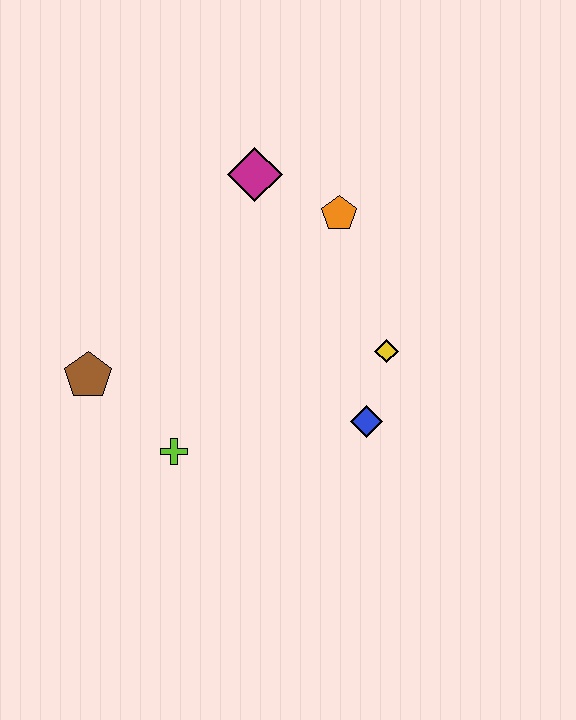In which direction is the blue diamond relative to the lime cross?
The blue diamond is to the right of the lime cross.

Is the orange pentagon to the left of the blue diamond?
Yes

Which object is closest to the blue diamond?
The yellow diamond is closest to the blue diamond.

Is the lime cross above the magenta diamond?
No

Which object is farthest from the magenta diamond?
The lime cross is farthest from the magenta diamond.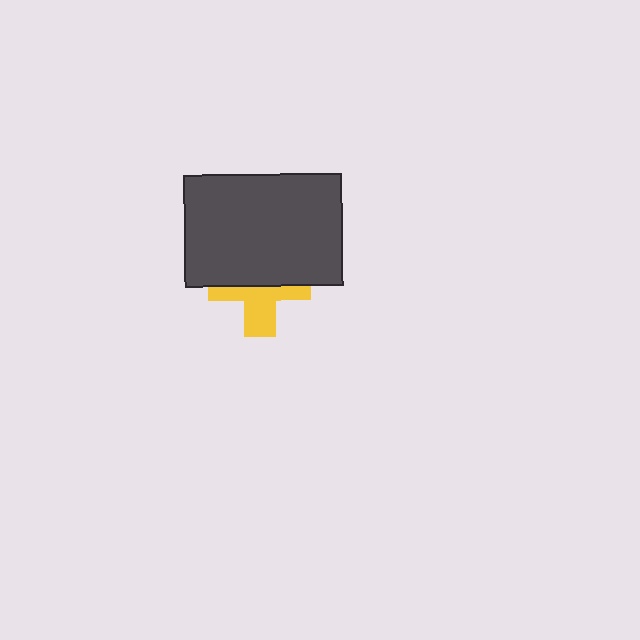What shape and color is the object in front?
The object in front is a dark gray rectangle.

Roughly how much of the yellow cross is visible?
About half of it is visible (roughly 47%).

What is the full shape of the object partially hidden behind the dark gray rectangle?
The partially hidden object is a yellow cross.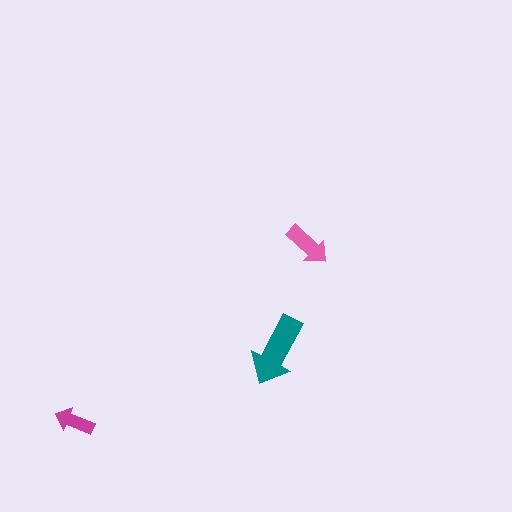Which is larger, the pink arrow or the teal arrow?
The teal one.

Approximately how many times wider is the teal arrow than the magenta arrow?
About 2 times wider.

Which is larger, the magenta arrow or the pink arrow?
The pink one.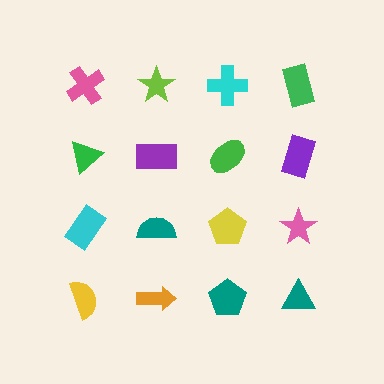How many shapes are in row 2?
4 shapes.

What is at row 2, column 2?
A purple rectangle.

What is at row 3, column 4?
A pink star.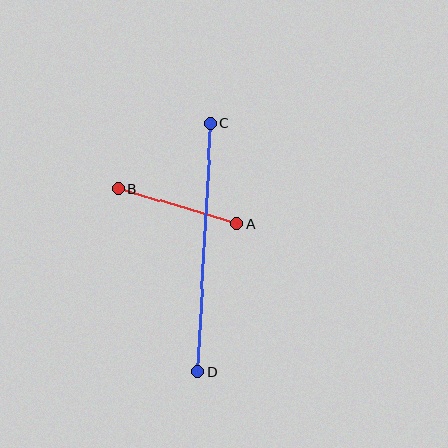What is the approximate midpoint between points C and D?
The midpoint is at approximately (204, 248) pixels.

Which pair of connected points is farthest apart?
Points C and D are farthest apart.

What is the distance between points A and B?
The distance is approximately 124 pixels.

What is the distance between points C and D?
The distance is approximately 249 pixels.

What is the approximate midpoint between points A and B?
The midpoint is at approximately (177, 206) pixels.